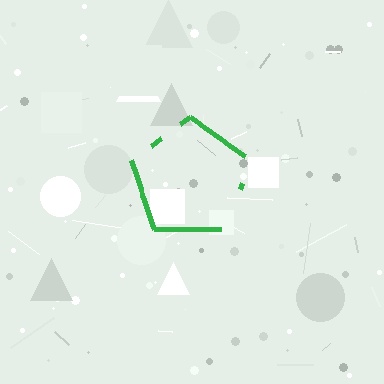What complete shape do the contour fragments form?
The contour fragments form a pentagon.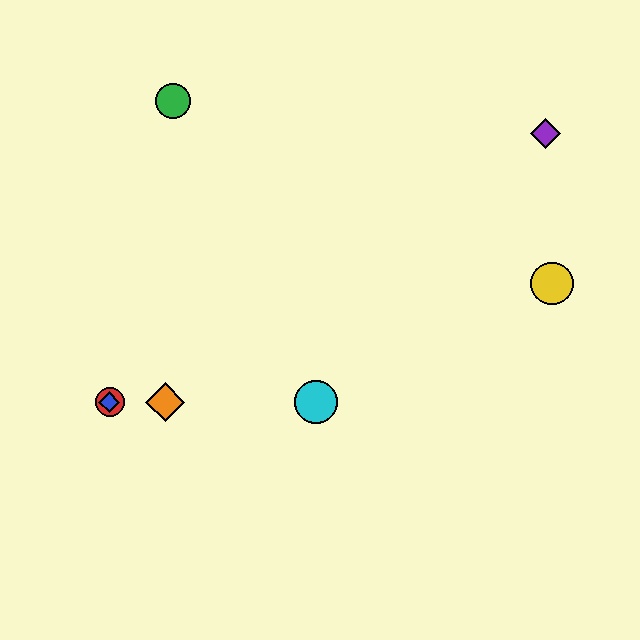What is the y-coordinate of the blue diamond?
The blue diamond is at y≈402.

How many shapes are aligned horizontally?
4 shapes (the red circle, the blue diamond, the orange diamond, the cyan circle) are aligned horizontally.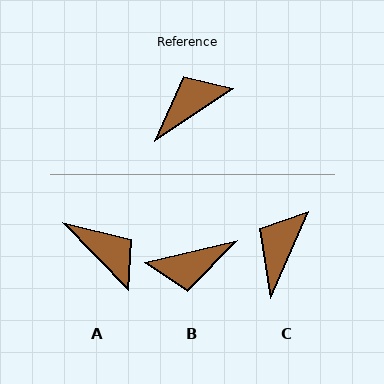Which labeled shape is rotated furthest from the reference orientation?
B, about 160 degrees away.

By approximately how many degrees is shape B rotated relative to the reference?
Approximately 160 degrees counter-clockwise.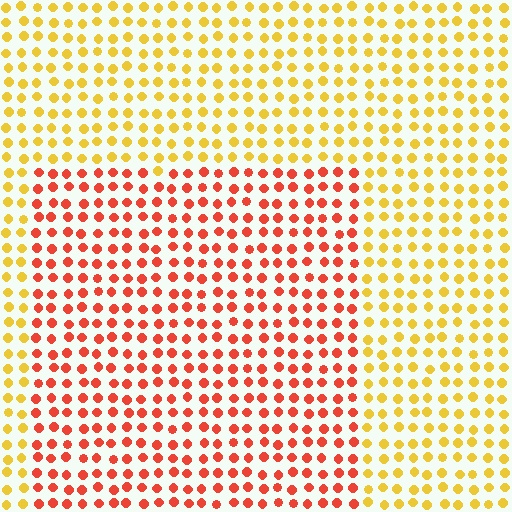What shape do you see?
I see a rectangle.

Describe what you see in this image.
The image is filled with small yellow elements in a uniform arrangement. A rectangle-shaped region is visible where the elements are tinted to a slightly different hue, forming a subtle color boundary.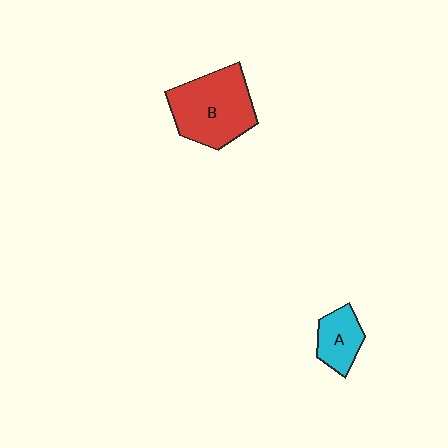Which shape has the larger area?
Shape B (red).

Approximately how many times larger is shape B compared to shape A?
Approximately 2.2 times.